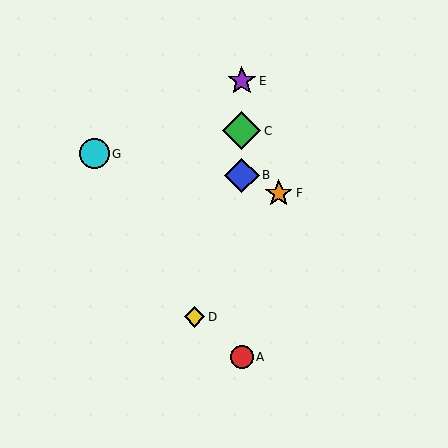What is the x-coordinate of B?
Object B is at x≈242.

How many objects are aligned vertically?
4 objects (A, B, C, E) are aligned vertically.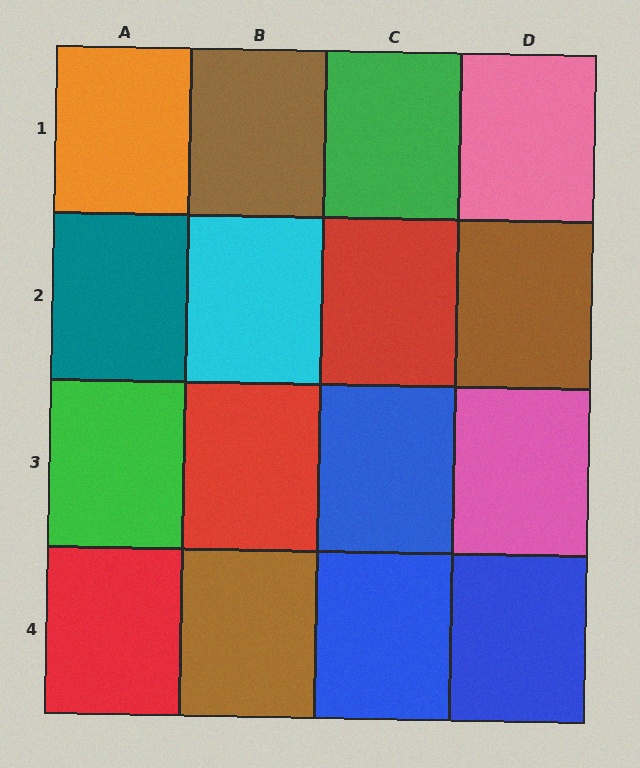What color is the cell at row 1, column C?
Green.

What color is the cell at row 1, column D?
Pink.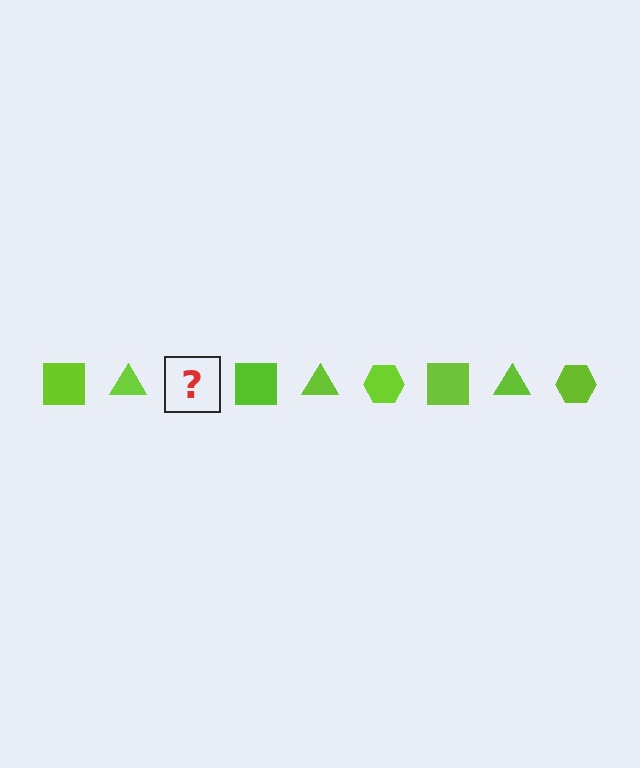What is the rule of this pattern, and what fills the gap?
The rule is that the pattern cycles through square, triangle, hexagon shapes in lime. The gap should be filled with a lime hexagon.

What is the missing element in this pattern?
The missing element is a lime hexagon.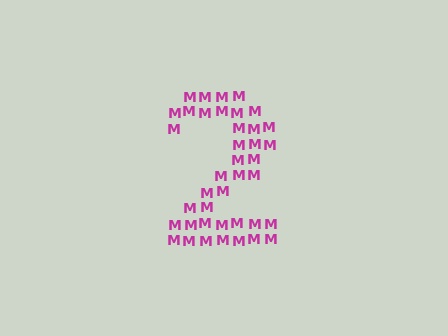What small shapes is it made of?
It is made of small letter M's.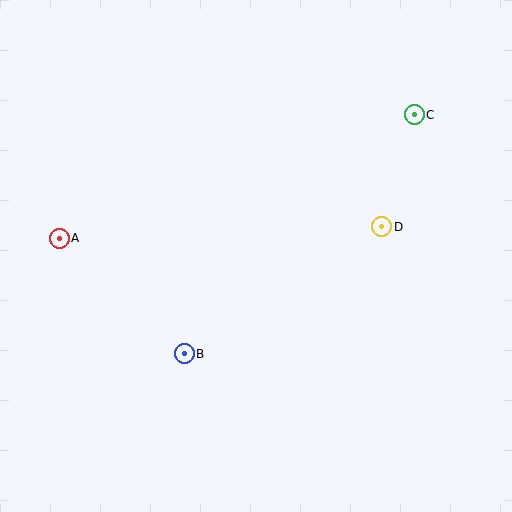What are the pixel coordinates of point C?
Point C is at (414, 115).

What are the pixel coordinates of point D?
Point D is at (382, 227).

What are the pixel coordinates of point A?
Point A is at (59, 238).